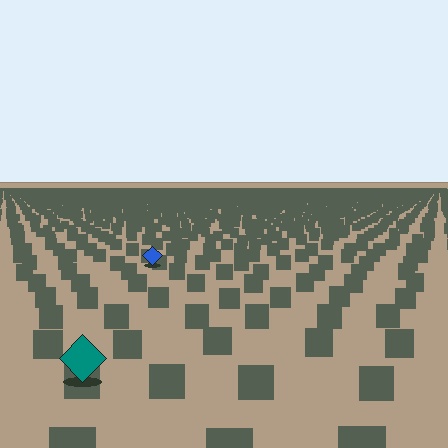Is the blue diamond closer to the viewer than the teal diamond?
No. The teal diamond is closer — you can tell from the texture gradient: the ground texture is coarser near it.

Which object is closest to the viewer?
The teal diamond is closest. The texture marks near it are larger and more spread out.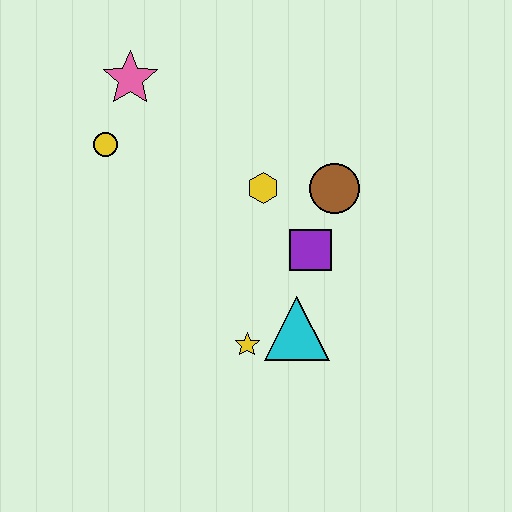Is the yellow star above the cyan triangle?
No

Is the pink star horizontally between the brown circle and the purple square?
No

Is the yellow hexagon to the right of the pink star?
Yes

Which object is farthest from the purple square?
The pink star is farthest from the purple square.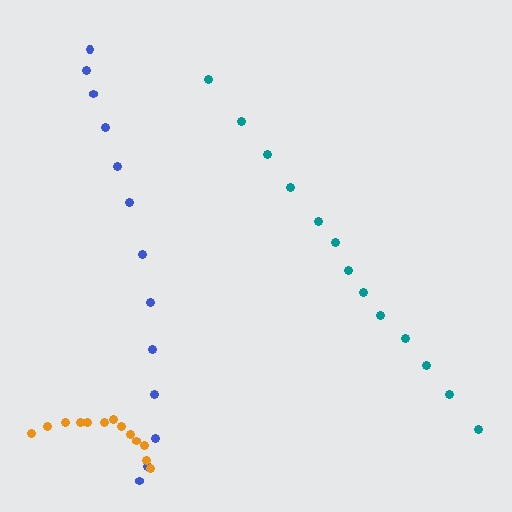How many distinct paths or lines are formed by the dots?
There are 3 distinct paths.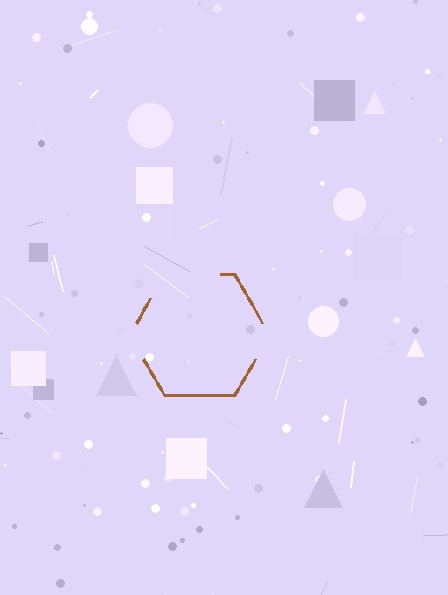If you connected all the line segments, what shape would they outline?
They would outline a hexagon.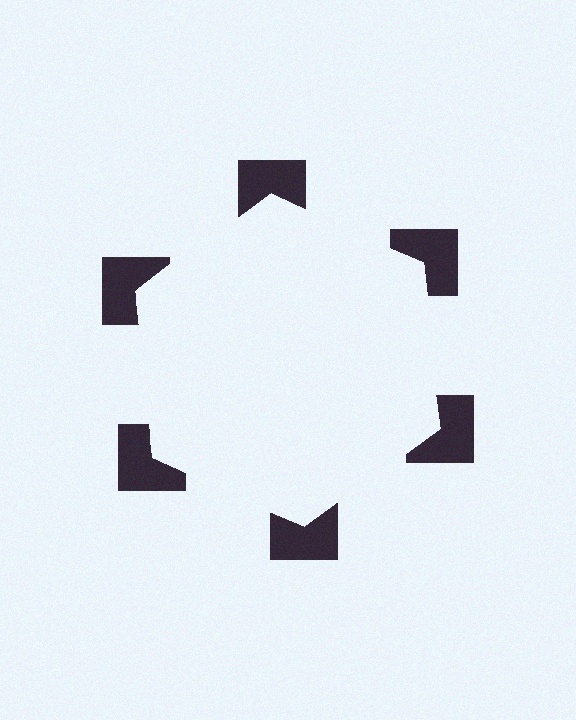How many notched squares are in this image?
There are 6 — one at each vertex of the illusory hexagon.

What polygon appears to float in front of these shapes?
An illusory hexagon — its edges are inferred from the aligned wedge cuts in the notched squares, not physically drawn.